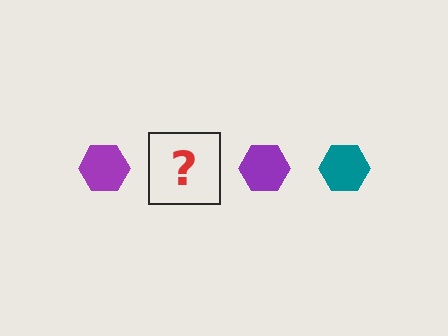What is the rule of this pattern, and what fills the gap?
The rule is that the pattern cycles through purple, teal hexagons. The gap should be filled with a teal hexagon.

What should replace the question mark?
The question mark should be replaced with a teal hexagon.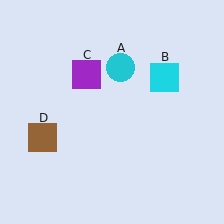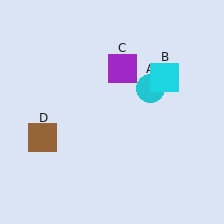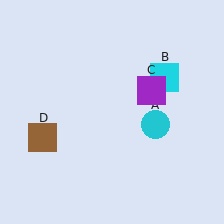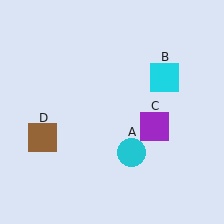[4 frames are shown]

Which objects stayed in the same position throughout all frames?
Cyan square (object B) and brown square (object D) remained stationary.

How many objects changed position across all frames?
2 objects changed position: cyan circle (object A), purple square (object C).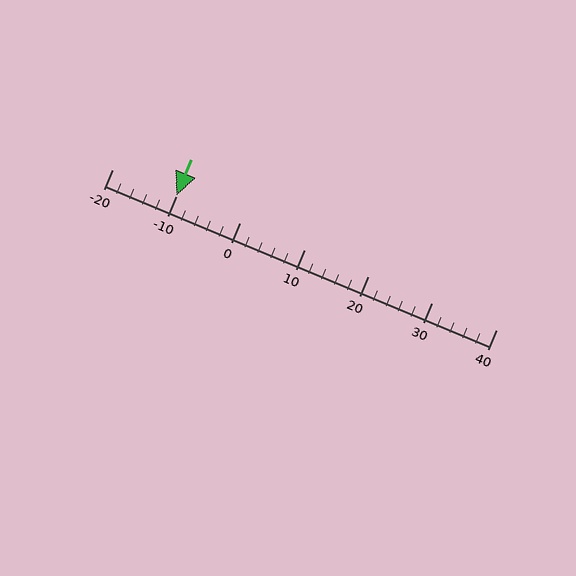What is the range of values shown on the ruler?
The ruler shows values from -20 to 40.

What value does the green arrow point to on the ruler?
The green arrow points to approximately -10.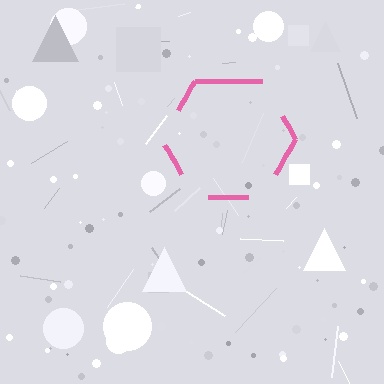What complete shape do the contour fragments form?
The contour fragments form a hexagon.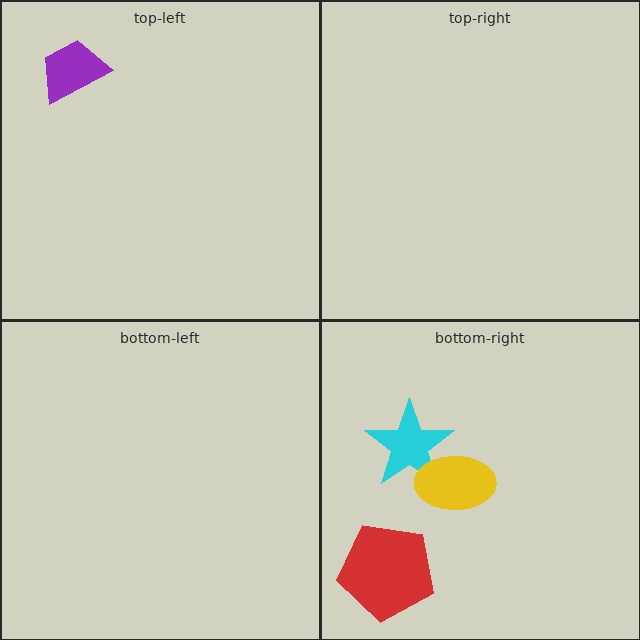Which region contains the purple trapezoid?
The top-left region.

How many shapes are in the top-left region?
1.